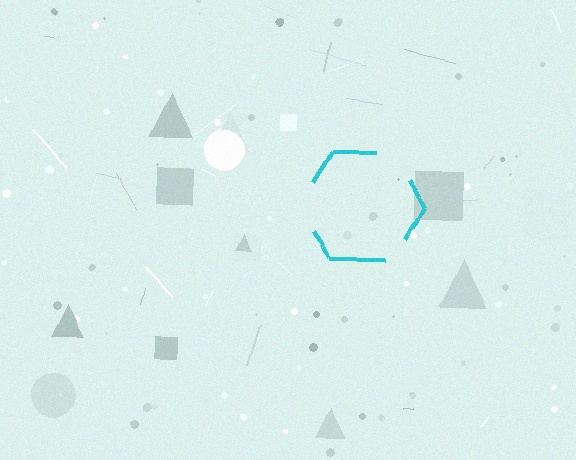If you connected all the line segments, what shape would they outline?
They would outline a hexagon.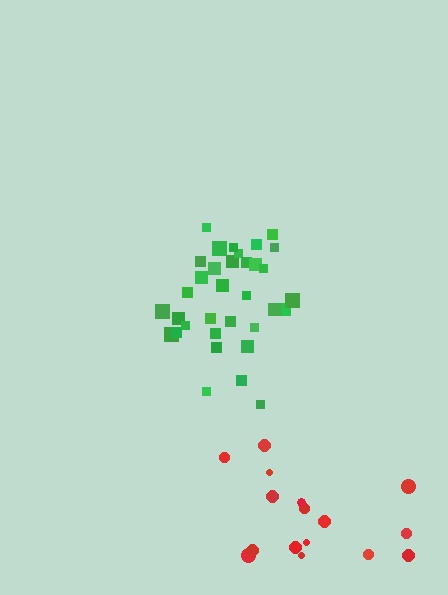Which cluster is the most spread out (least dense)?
Red.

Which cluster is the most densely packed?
Green.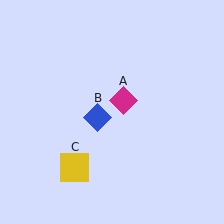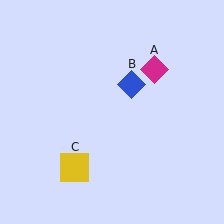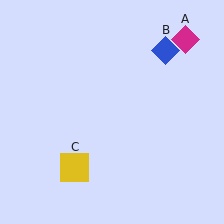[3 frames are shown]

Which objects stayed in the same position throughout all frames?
Yellow square (object C) remained stationary.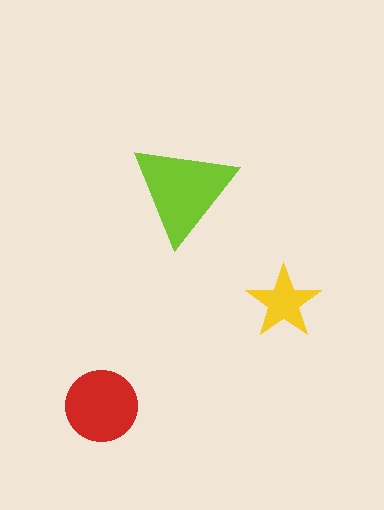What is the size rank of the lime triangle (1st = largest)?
1st.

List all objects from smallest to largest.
The yellow star, the red circle, the lime triangle.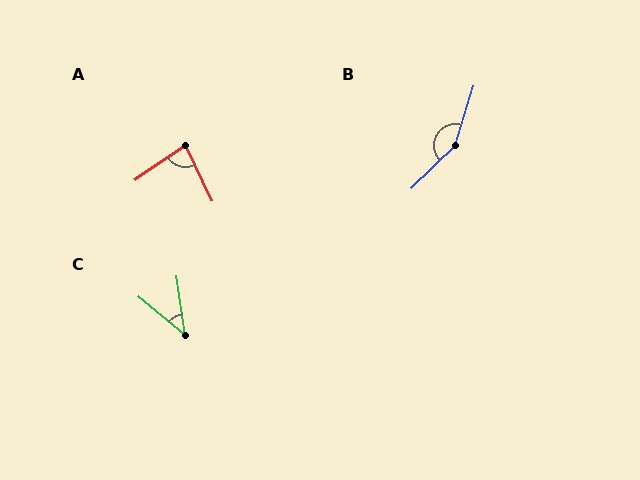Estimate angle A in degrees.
Approximately 81 degrees.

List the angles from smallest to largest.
C (43°), A (81°), B (151°).